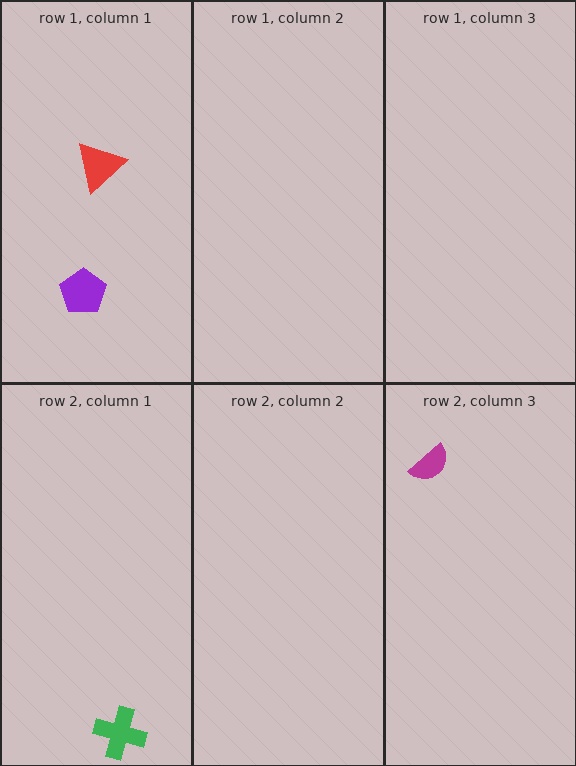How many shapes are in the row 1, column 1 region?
2.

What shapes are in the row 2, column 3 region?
The magenta semicircle.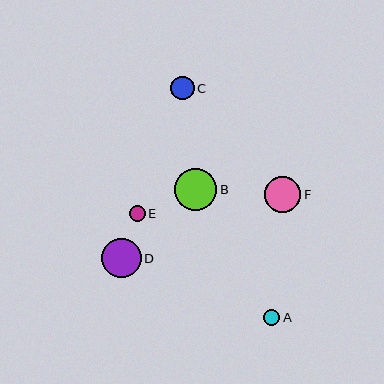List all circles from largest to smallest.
From largest to smallest: B, D, F, C, E, A.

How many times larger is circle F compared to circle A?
Circle F is approximately 2.3 times the size of circle A.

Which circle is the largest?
Circle B is the largest with a size of approximately 43 pixels.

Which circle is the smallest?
Circle A is the smallest with a size of approximately 16 pixels.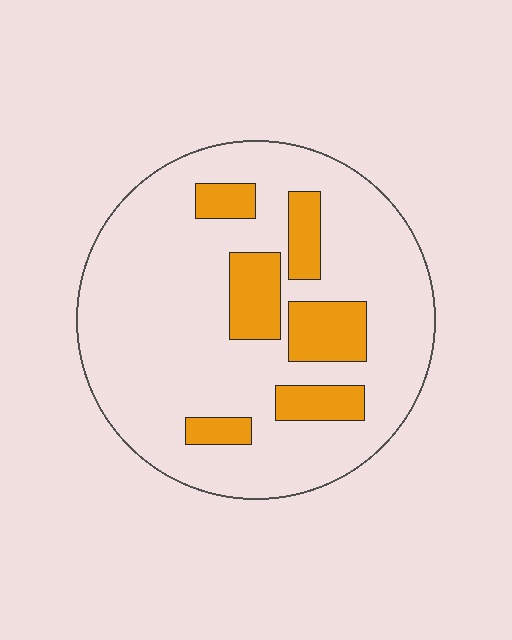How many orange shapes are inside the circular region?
6.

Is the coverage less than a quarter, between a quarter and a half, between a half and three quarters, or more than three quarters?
Less than a quarter.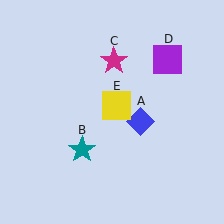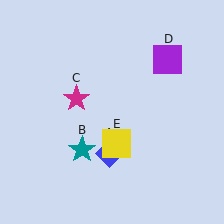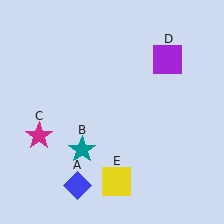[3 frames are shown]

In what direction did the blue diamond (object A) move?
The blue diamond (object A) moved down and to the left.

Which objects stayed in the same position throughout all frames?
Teal star (object B) and purple square (object D) remained stationary.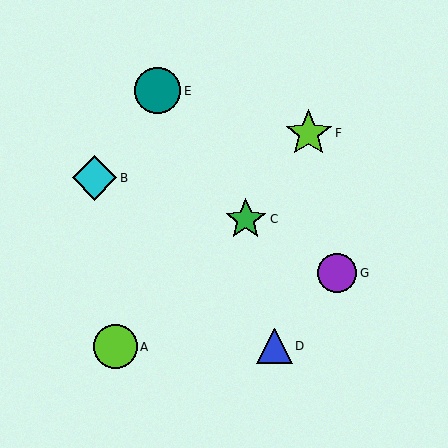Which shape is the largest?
The lime star (labeled F) is the largest.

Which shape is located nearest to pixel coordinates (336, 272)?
The purple circle (labeled G) at (337, 273) is nearest to that location.